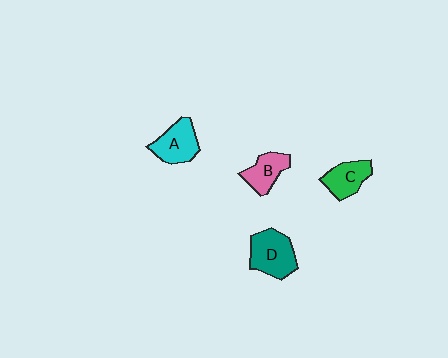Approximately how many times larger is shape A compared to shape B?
Approximately 1.2 times.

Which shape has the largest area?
Shape D (teal).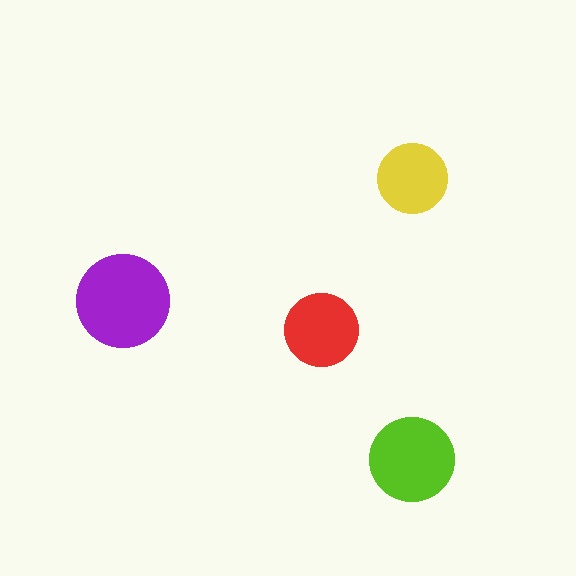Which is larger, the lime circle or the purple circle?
The purple one.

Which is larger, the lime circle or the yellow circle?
The lime one.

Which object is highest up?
The yellow circle is topmost.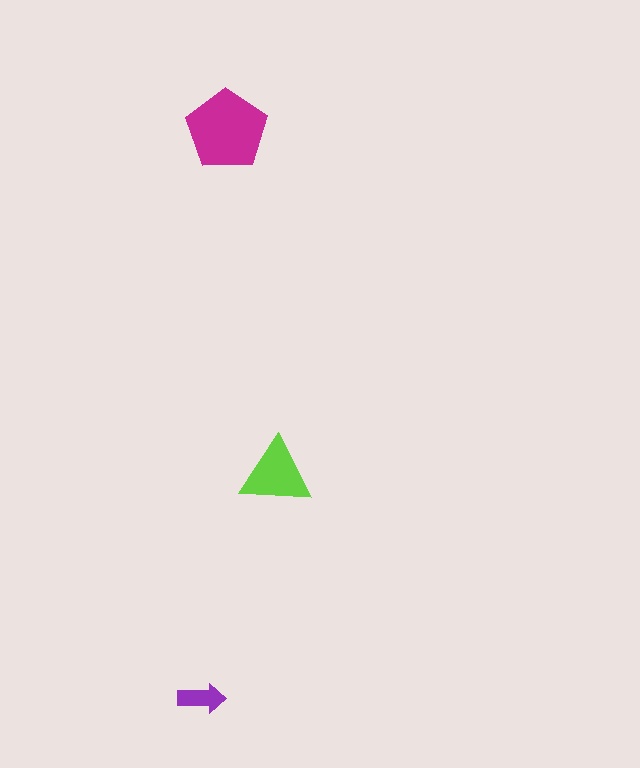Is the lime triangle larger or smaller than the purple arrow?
Larger.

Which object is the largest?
The magenta pentagon.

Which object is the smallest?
The purple arrow.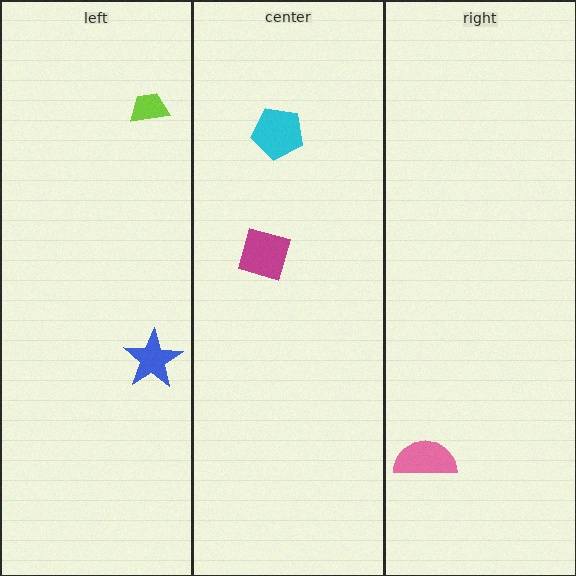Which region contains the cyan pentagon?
The center region.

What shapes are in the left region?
The lime trapezoid, the blue star.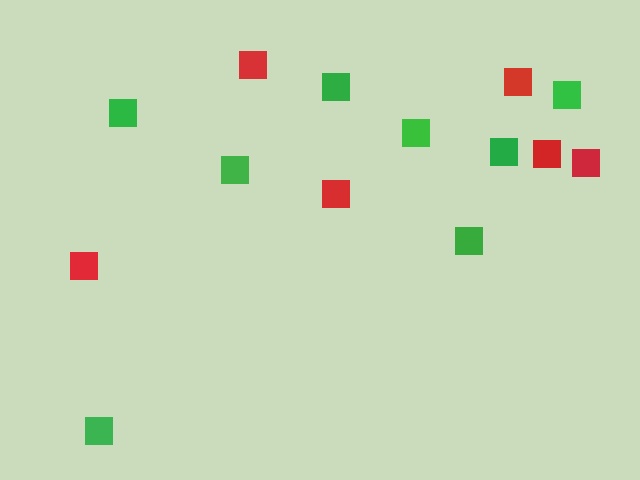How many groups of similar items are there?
There are 2 groups: one group of red squares (6) and one group of green squares (8).